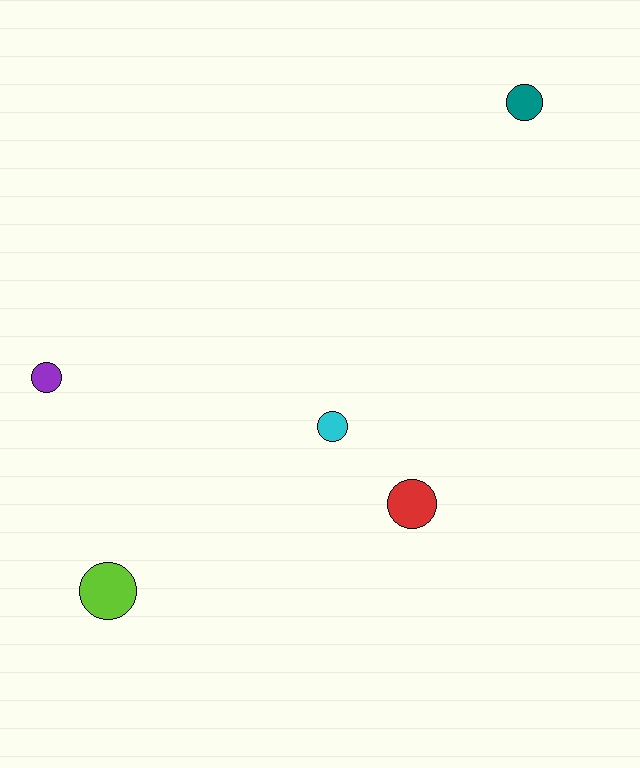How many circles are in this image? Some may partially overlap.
There are 5 circles.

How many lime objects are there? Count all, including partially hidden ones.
There is 1 lime object.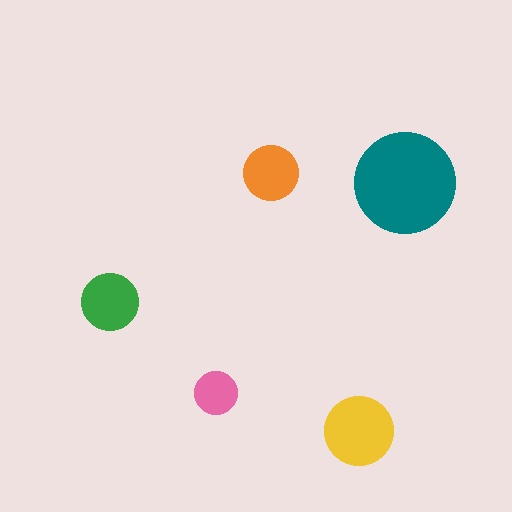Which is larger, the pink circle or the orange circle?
The orange one.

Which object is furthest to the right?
The teal circle is rightmost.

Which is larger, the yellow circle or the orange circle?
The yellow one.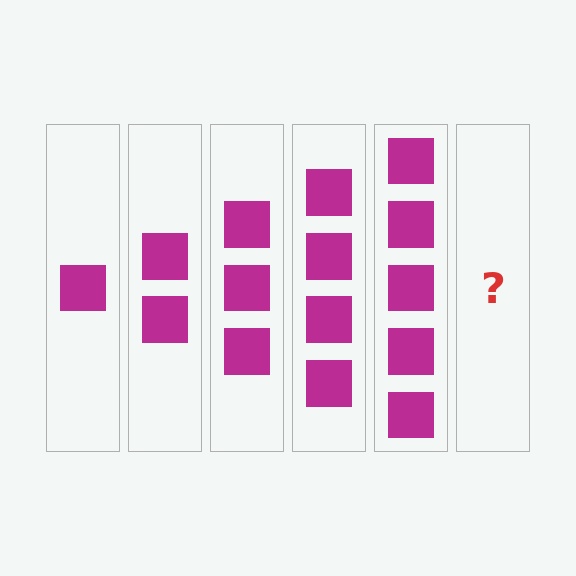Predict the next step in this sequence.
The next step is 6 squares.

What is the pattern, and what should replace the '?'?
The pattern is that each step adds one more square. The '?' should be 6 squares.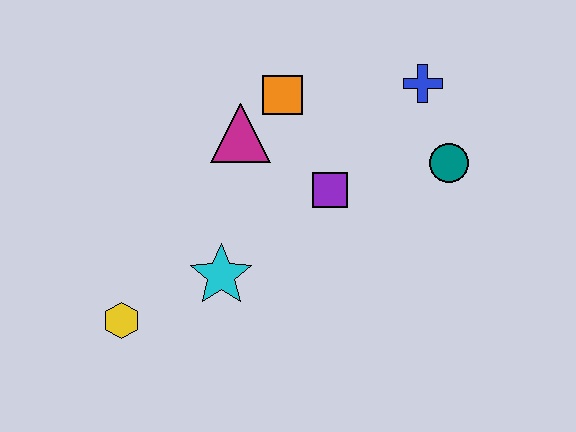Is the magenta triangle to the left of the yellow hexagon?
No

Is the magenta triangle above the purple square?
Yes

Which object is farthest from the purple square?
The yellow hexagon is farthest from the purple square.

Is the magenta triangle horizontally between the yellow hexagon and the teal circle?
Yes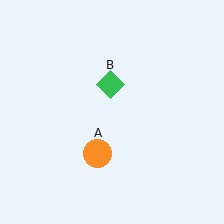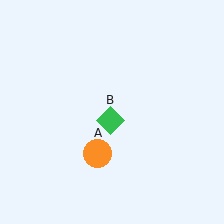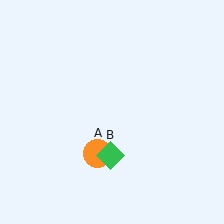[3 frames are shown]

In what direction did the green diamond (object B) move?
The green diamond (object B) moved down.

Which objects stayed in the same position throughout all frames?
Orange circle (object A) remained stationary.